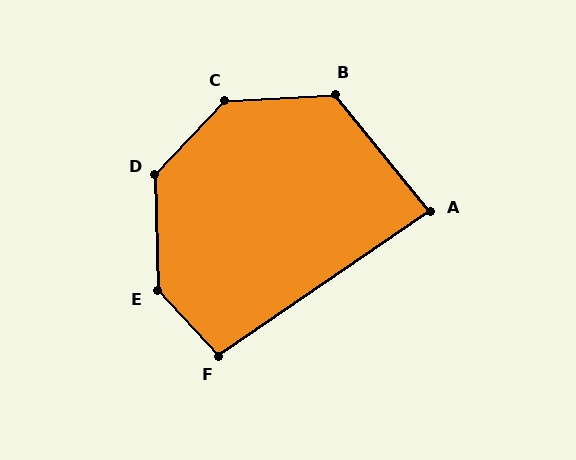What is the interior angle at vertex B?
Approximately 126 degrees (obtuse).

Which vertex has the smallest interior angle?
A, at approximately 85 degrees.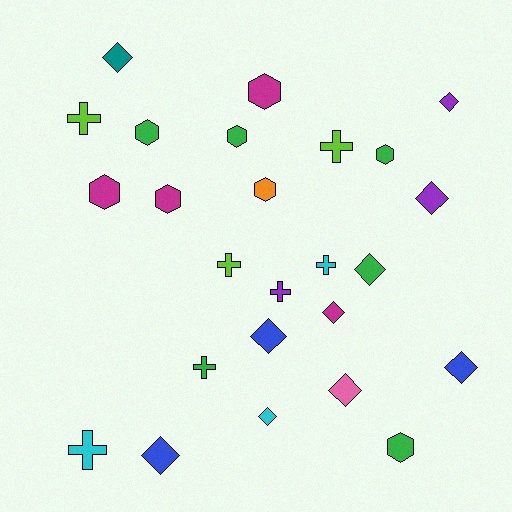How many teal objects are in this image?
There is 1 teal object.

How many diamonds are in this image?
There are 10 diamonds.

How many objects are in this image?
There are 25 objects.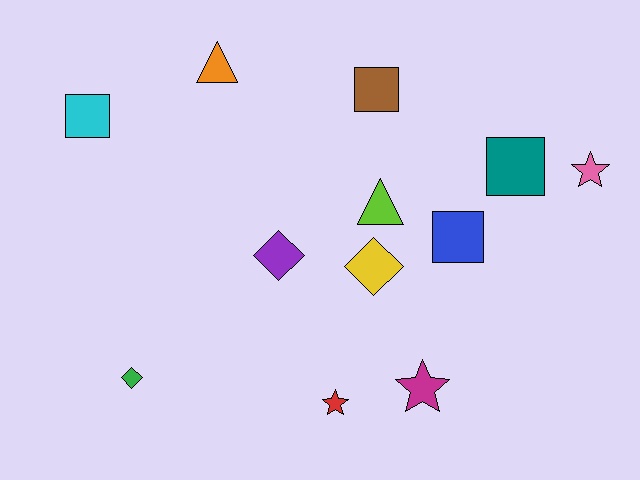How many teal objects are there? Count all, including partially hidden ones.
There is 1 teal object.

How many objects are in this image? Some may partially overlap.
There are 12 objects.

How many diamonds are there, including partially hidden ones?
There are 3 diamonds.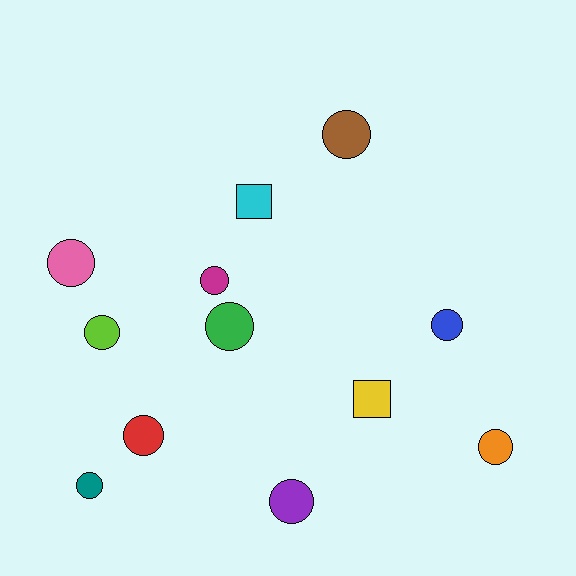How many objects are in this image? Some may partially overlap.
There are 12 objects.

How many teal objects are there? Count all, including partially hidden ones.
There is 1 teal object.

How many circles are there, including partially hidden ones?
There are 10 circles.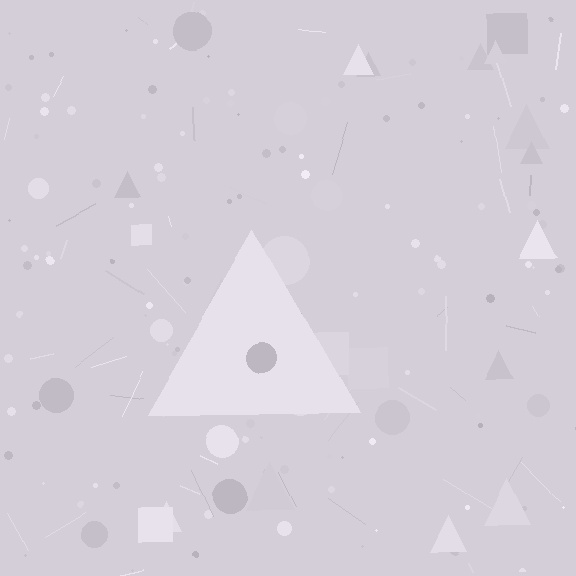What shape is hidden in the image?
A triangle is hidden in the image.